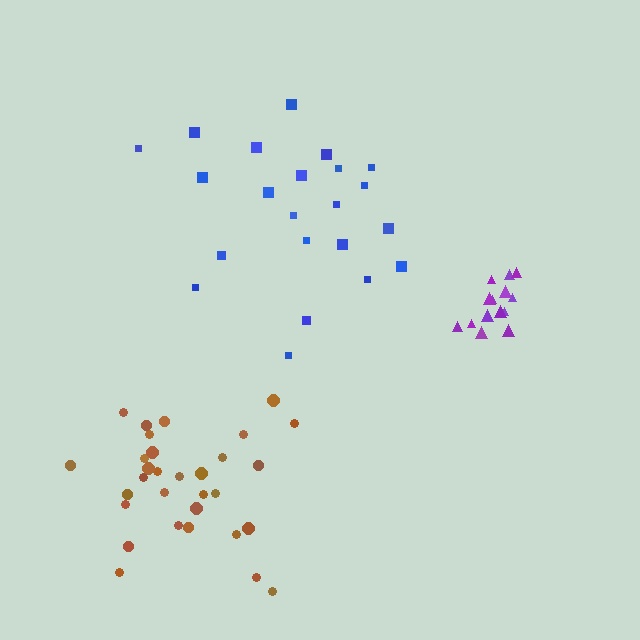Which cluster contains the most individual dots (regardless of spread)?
Brown (31).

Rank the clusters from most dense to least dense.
purple, brown, blue.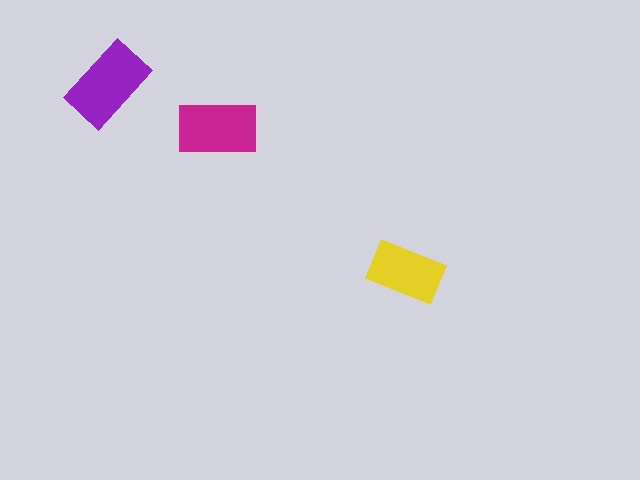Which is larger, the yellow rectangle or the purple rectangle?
The purple one.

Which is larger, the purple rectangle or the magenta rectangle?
The purple one.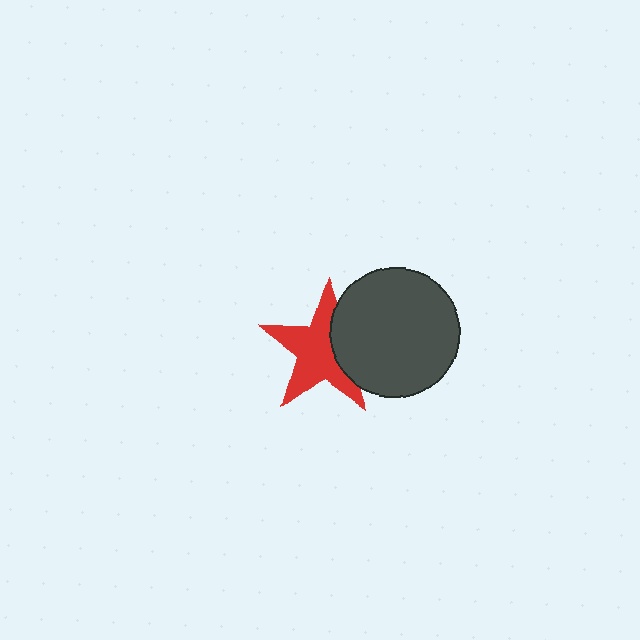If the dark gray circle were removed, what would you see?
You would see the complete red star.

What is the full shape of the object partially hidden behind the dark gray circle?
The partially hidden object is a red star.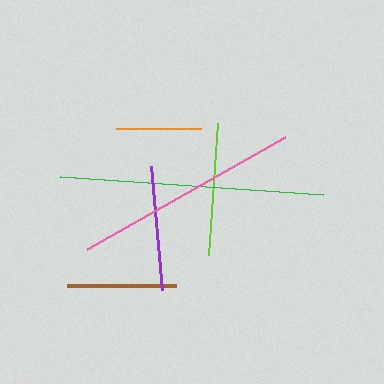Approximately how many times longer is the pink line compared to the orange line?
The pink line is approximately 2.7 times the length of the orange line.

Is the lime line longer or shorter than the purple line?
The lime line is longer than the purple line.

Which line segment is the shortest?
The orange line is the shortest at approximately 85 pixels.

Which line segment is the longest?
The green line is the longest at approximately 264 pixels.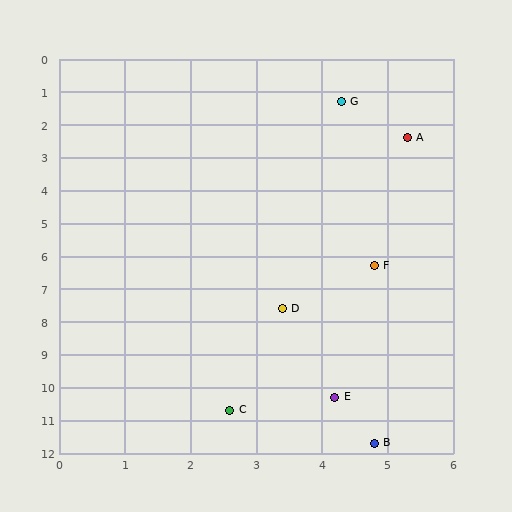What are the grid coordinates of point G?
Point G is at approximately (4.3, 1.3).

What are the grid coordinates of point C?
Point C is at approximately (2.6, 10.7).